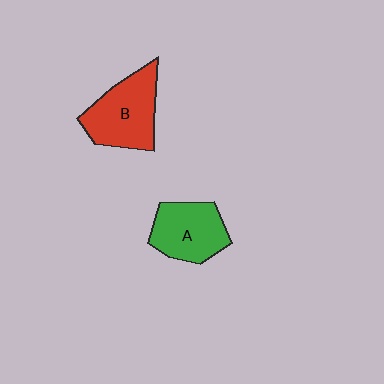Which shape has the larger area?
Shape B (red).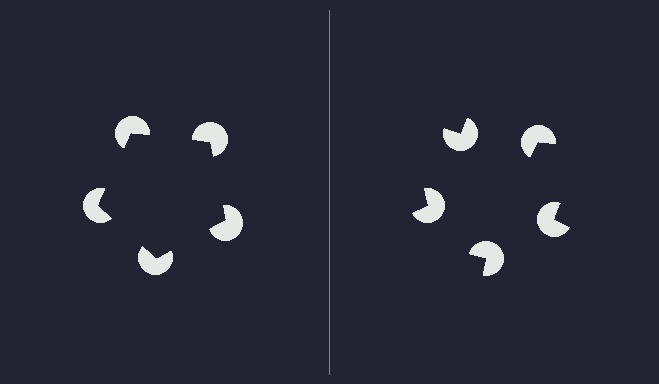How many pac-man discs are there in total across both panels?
10 — 5 on each side.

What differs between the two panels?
The pac-man discs are positioned identically on both sides; only the wedge orientations differ. On the left they align to a pentagon; on the right they are misaligned.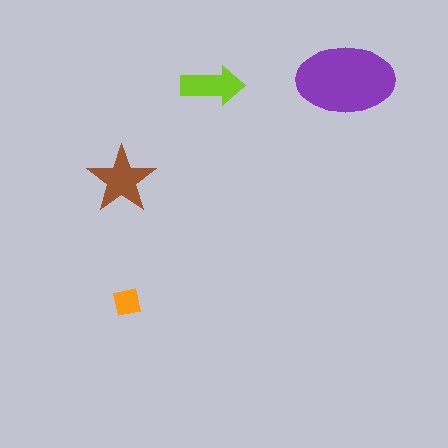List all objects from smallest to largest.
The orange square, the lime arrow, the brown star, the purple ellipse.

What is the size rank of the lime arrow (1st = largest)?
3rd.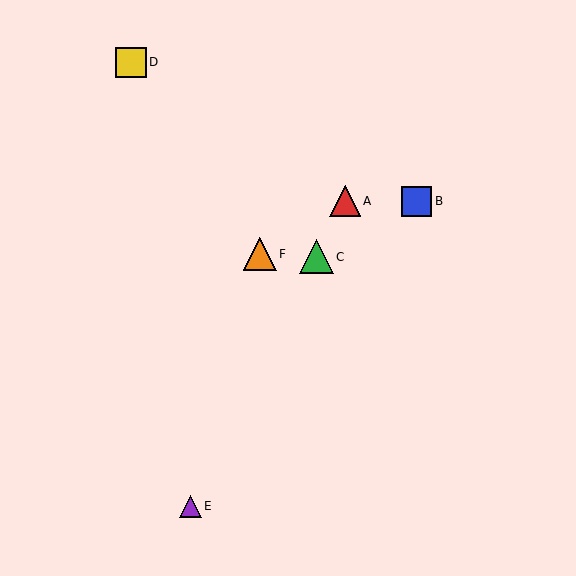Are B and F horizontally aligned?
No, B is at y≈201 and F is at y≈254.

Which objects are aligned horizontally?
Objects A, B are aligned horizontally.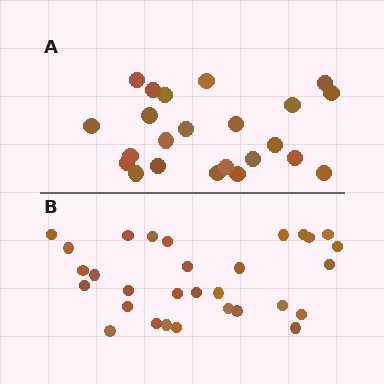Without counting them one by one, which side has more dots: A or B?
Region B (the bottom region) has more dots.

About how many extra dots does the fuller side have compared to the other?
Region B has roughly 8 or so more dots than region A.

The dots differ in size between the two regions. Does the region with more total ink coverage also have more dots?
No. Region A has more total ink coverage because its dots are larger, but region B actually contains more individual dots. Total area can be misleading — the number of items is what matters here.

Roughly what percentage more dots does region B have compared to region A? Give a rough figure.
About 30% more.